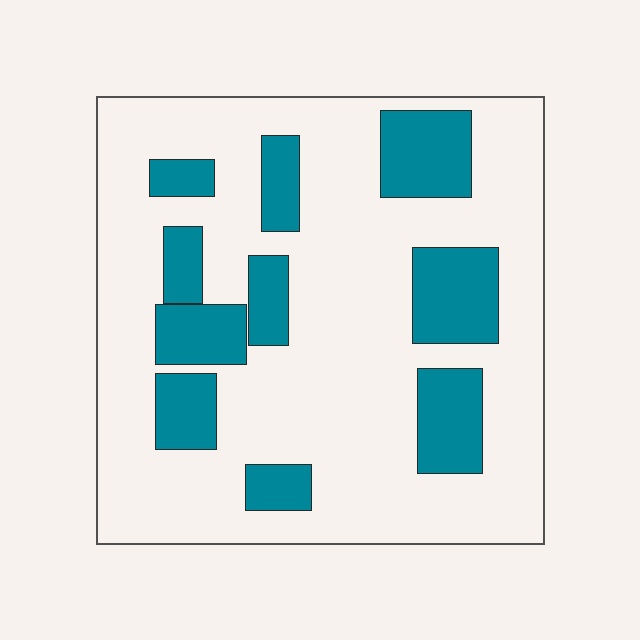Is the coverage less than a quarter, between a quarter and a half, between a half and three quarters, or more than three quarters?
Less than a quarter.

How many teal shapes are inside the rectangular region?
10.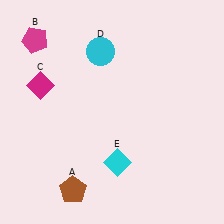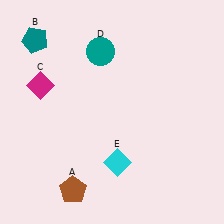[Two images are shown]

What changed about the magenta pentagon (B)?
In Image 1, B is magenta. In Image 2, it changed to teal.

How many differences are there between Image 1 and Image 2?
There are 2 differences between the two images.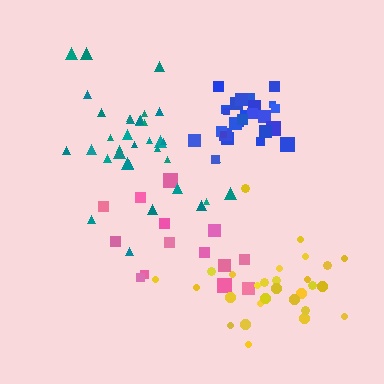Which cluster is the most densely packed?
Blue.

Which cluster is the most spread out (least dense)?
Pink.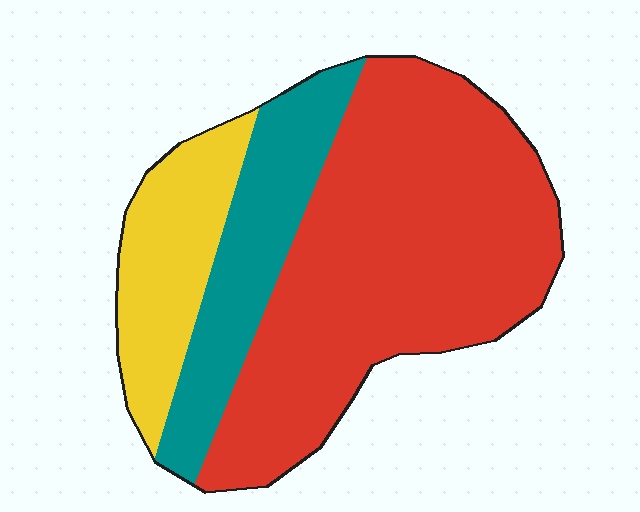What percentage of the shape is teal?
Teal takes up about one fifth (1/5) of the shape.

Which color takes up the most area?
Red, at roughly 60%.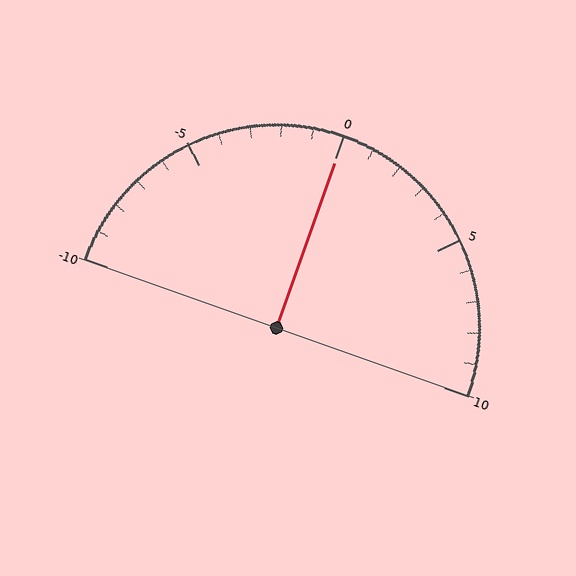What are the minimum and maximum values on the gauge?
The gauge ranges from -10 to 10.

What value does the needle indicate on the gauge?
The needle indicates approximately 0.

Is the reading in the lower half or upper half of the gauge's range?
The reading is in the upper half of the range (-10 to 10).